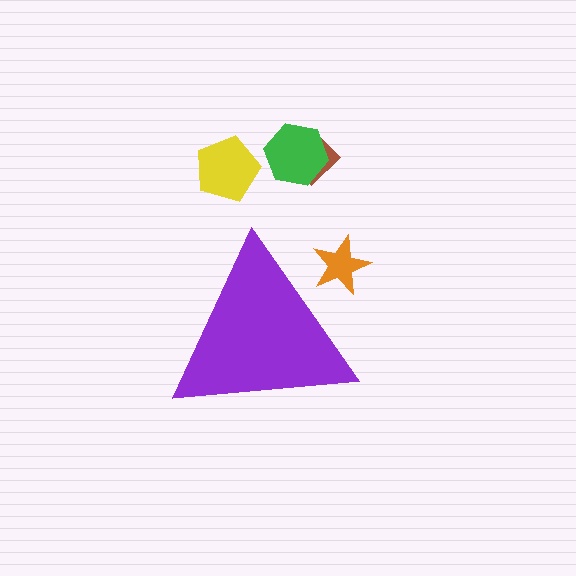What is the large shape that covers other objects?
A purple triangle.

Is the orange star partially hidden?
Yes, the orange star is partially hidden behind the purple triangle.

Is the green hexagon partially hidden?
No, the green hexagon is fully visible.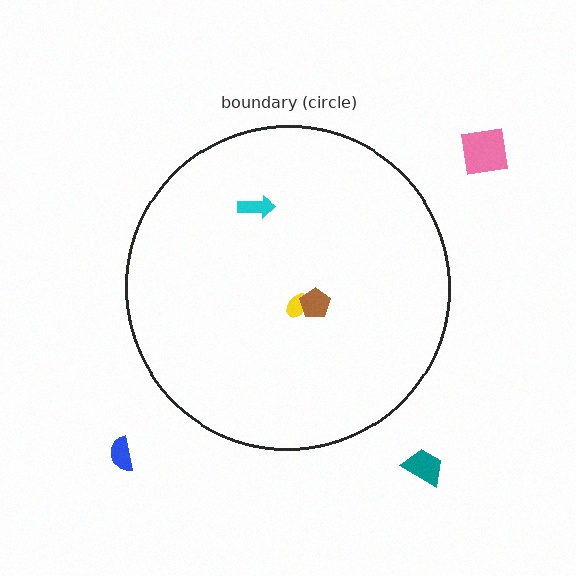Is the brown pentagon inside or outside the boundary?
Inside.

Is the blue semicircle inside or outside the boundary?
Outside.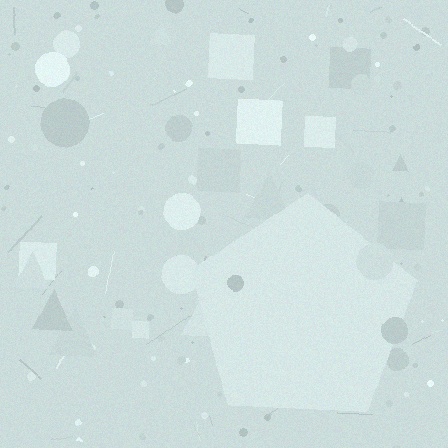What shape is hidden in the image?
A pentagon is hidden in the image.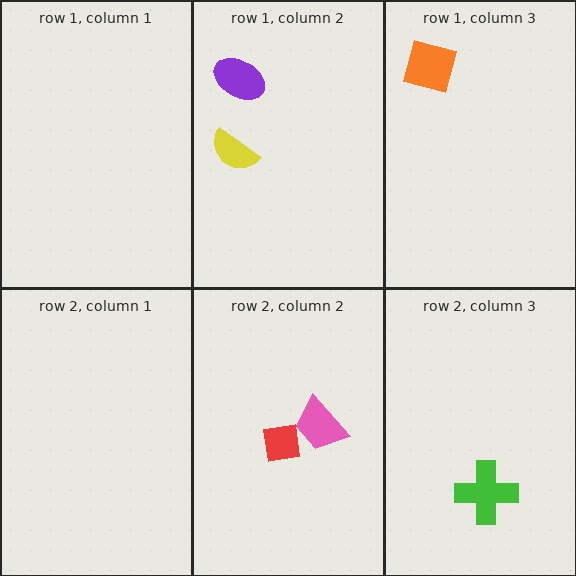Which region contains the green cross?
The row 2, column 3 region.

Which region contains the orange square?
The row 1, column 3 region.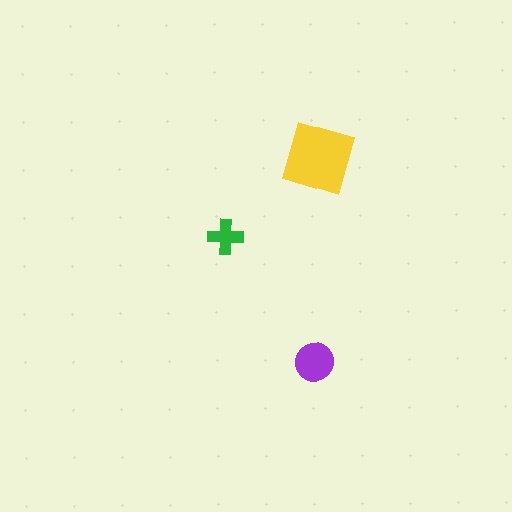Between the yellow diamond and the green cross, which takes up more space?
The yellow diamond.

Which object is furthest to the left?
The green cross is leftmost.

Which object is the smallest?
The green cross.